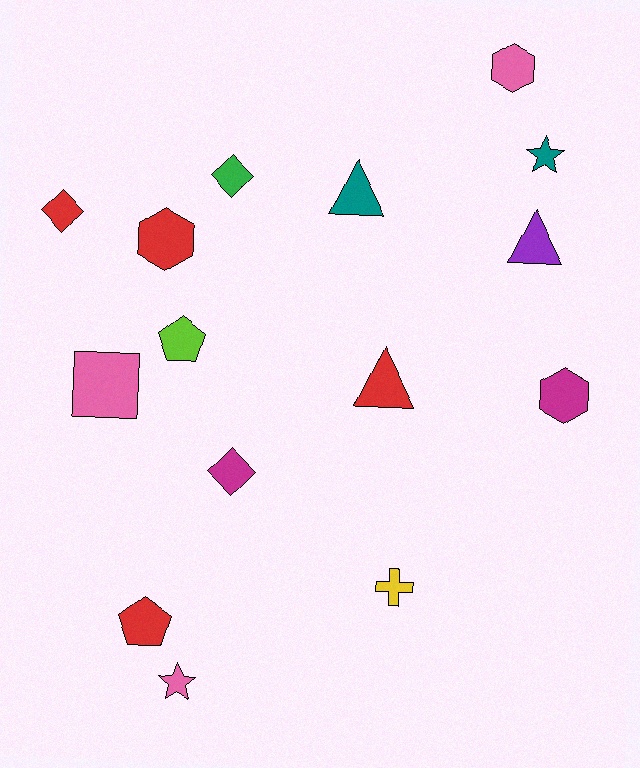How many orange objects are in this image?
There are no orange objects.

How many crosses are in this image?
There is 1 cross.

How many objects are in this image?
There are 15 objects.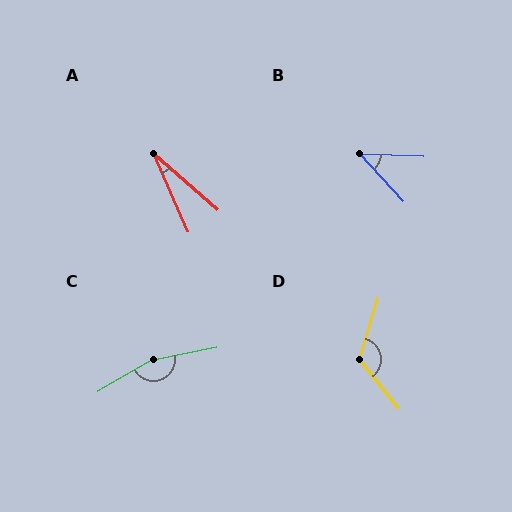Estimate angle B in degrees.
Approximately 45 degrees.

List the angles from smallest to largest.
A (26°), B (45°), D (124°), C (161°).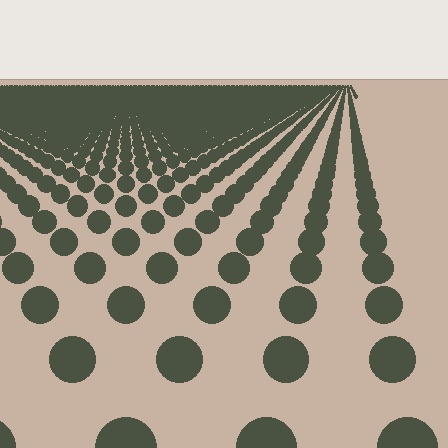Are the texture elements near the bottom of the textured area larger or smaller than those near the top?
Larger. Near the bottom, elements are closer to the viewer and appear at a bigger on-screen size.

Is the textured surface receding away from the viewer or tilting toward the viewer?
The surface is receding away from the viewer. Texture elements get smaller and denser toward the top.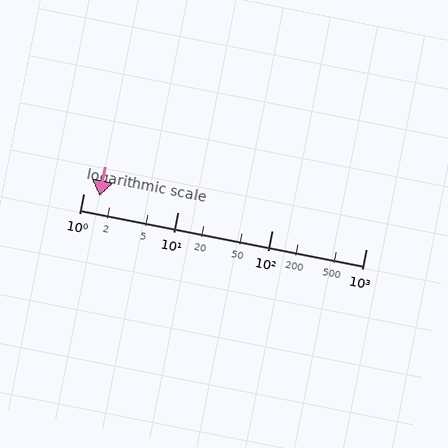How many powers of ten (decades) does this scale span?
The scale spans 3 decades, from 1 to 1000.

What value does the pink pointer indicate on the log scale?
The pointer indicates approximately 1.5.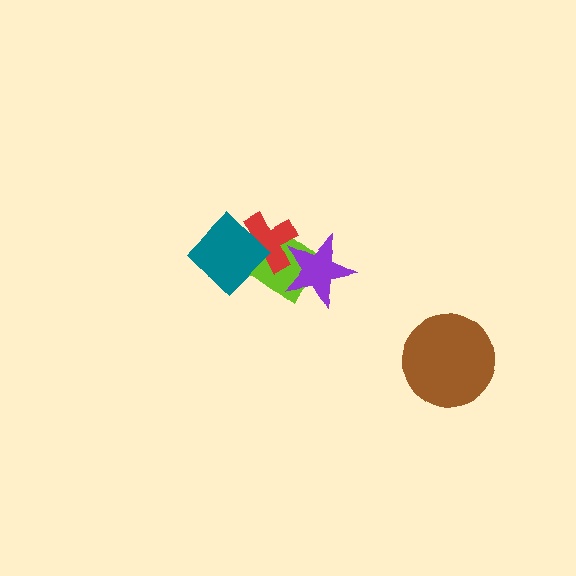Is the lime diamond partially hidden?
Yes, it is partially covered by another shape.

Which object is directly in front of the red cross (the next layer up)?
The purple star is directly in front of the red cross.